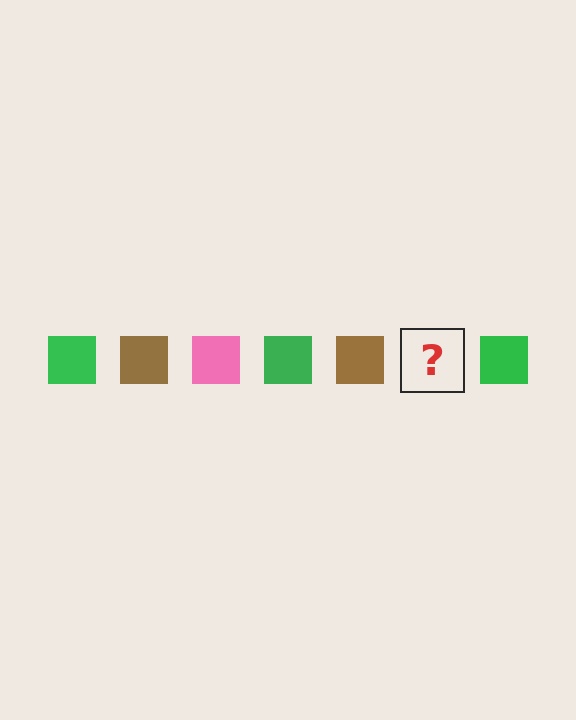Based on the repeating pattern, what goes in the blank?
The blank should be a pink square.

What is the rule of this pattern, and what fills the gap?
The rule is that the pattern cycles through green, brown, pink squares. The gap should be filled with a pink square.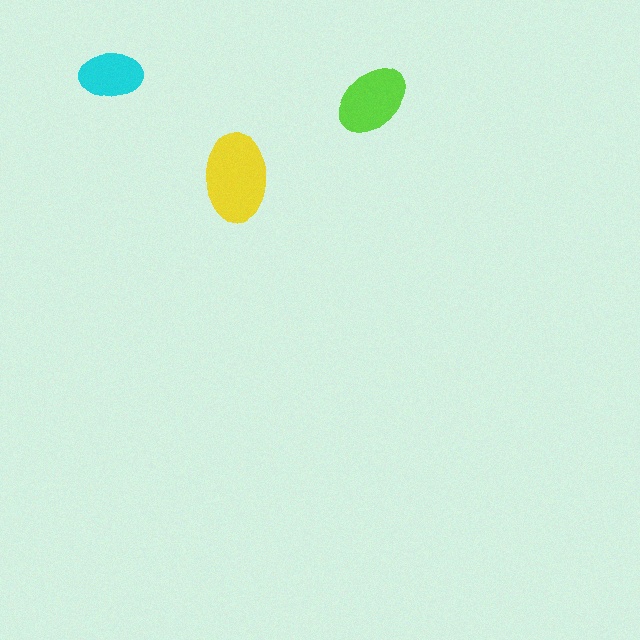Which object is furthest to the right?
The lime ellipse is rightmost.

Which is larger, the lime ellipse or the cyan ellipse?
The lime one.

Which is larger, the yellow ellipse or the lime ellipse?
The yellow one.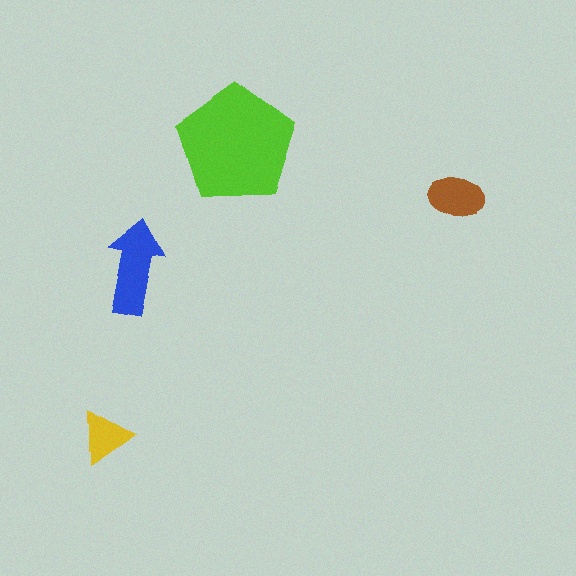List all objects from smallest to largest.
The yellow triangle, the brown ellipse, the blue arrow, the lime pentagon.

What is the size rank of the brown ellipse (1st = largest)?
3rd.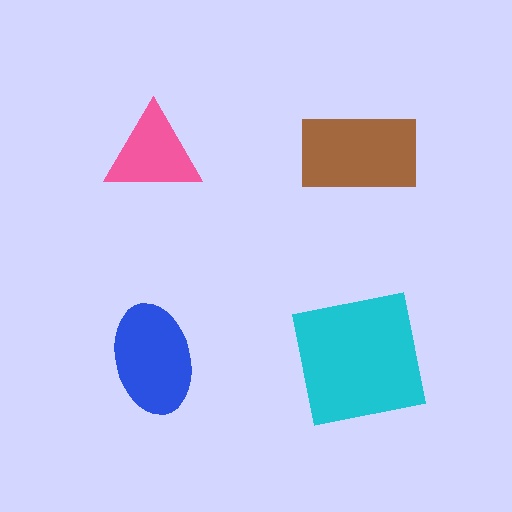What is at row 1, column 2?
A brown rectangle.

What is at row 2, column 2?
A cyan square.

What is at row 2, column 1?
A blue ellipse.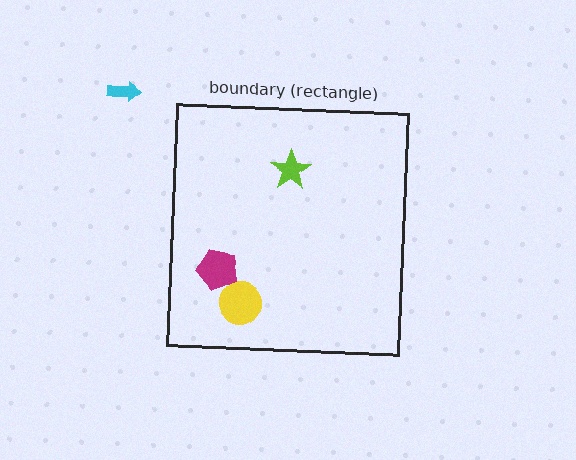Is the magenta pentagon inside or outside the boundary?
Inside.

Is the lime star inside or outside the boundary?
Inside.